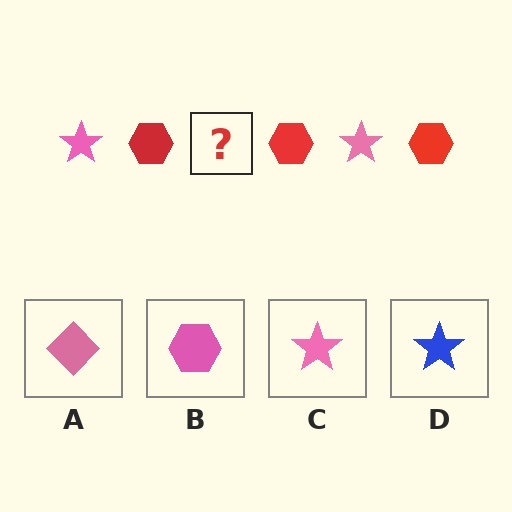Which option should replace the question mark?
Option C.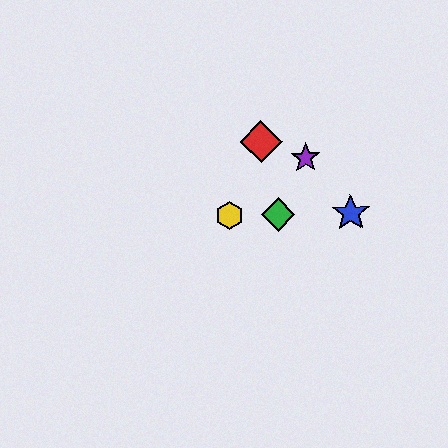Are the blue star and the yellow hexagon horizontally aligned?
Yes, both are at y≈213.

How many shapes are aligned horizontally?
3 shapes (the blue star, the green diamond, the yellow hexagon) are aligned horizontally.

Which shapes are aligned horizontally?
The blue star, the green diamond, the yellow hexagon are aligned horizontally.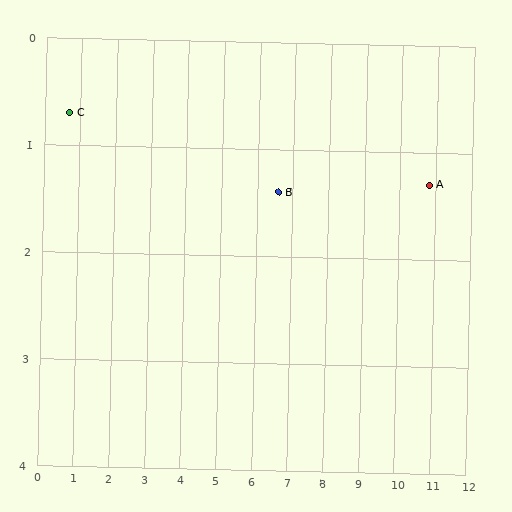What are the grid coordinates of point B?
Point B is at approximately (6.6, 1.4).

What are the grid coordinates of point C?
Point C is at approximately (0.7, 0.7).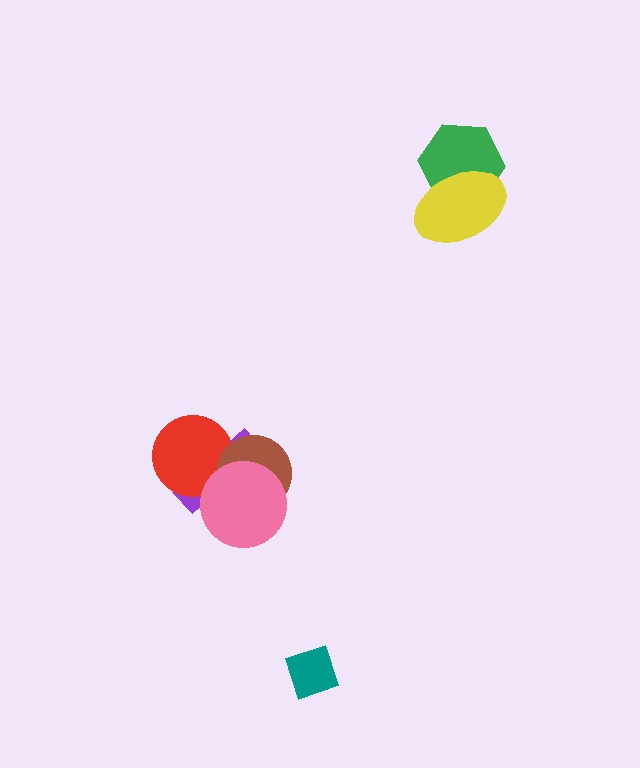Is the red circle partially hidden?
Yes, it is partially covered by another shape.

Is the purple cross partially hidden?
Yes, it is partially covered by another shape.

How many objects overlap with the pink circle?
3 objects overlap with the pink circle.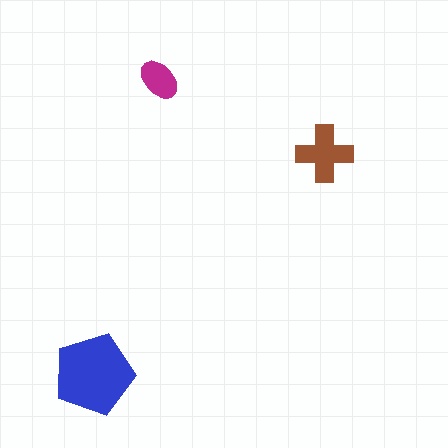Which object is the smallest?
The magenta ellipse.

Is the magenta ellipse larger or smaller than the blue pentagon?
Smaller.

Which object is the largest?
The blue pentagon.